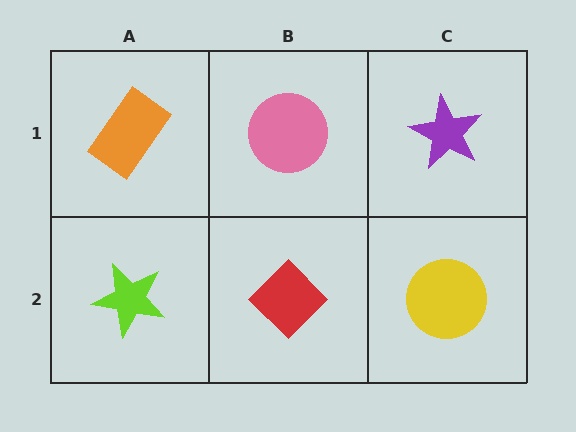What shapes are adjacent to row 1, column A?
A lime star (row 2, column A), a pink circle (row 1, column B).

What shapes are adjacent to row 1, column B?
A red diamond (row 2, column B), an orange rectangle (row 1, column A), a purple star (row 1, column C).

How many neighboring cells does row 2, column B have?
3.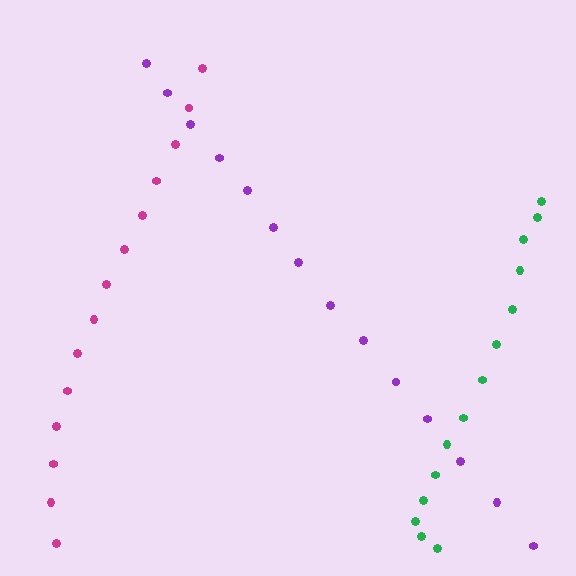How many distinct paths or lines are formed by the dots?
There are 3 distinct paths.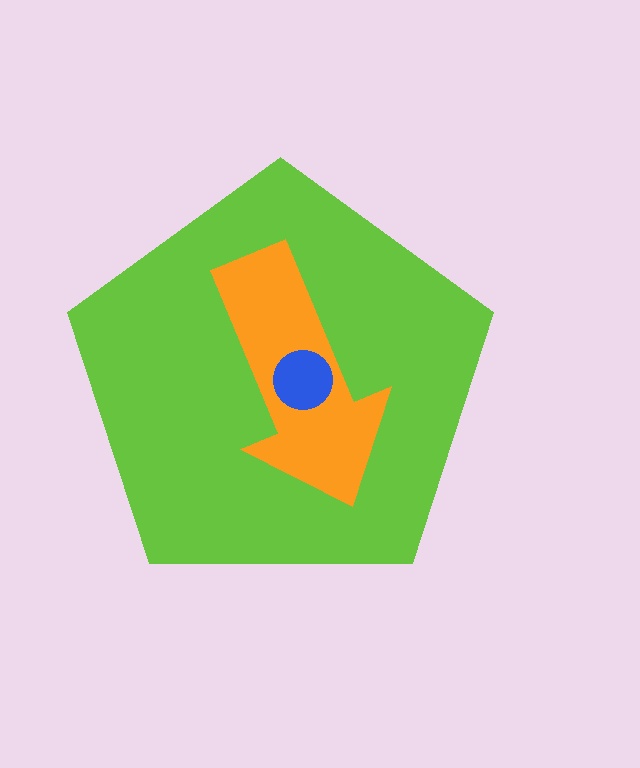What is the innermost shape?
The blue circle.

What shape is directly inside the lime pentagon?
The orange arrow.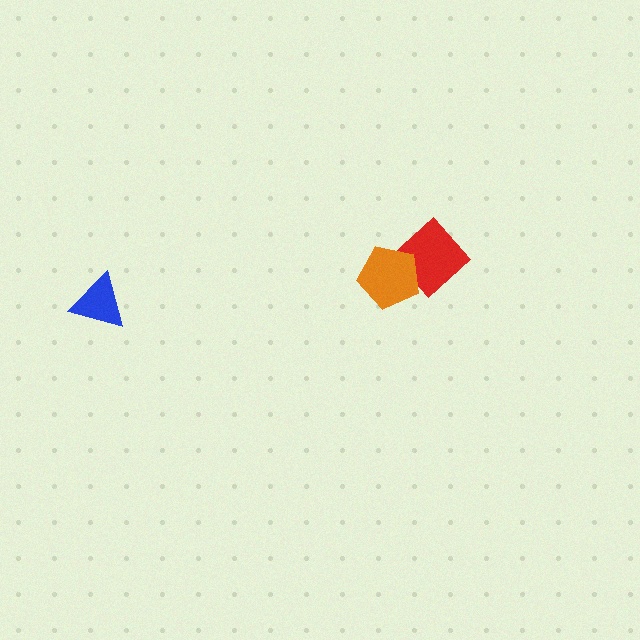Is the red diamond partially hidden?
Yes, it is partially covered by another shape.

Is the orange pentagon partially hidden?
No, no other shape covers it.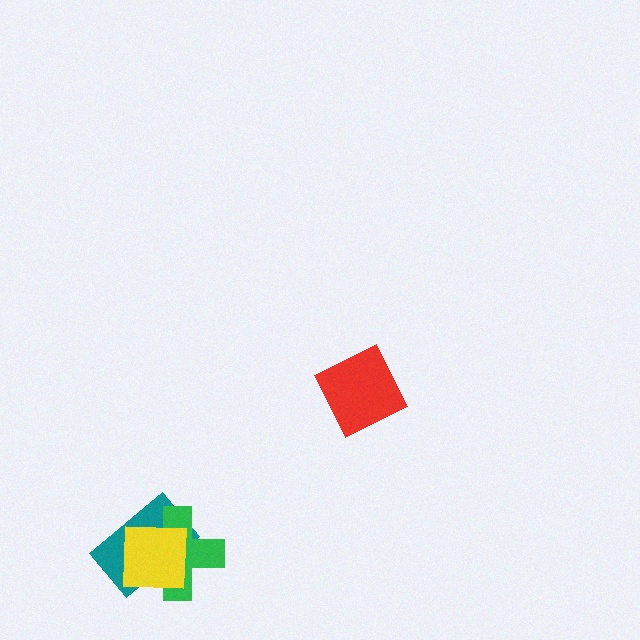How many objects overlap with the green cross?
2 objects overlap with the green cross.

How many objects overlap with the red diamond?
0 objects overlap with the red diamond.